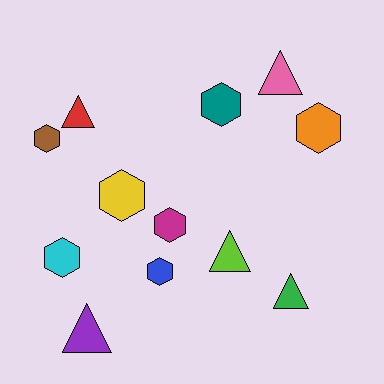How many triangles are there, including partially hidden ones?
There are 5 triangles.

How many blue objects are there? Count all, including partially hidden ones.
There is 1 blue object.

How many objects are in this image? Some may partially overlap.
There are 12 objects.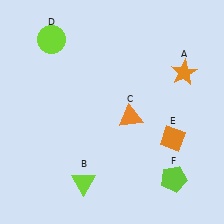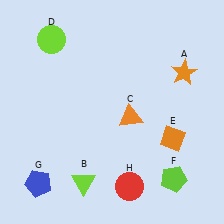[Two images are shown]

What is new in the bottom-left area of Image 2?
A blue pentagon (G) was added in the bottom-left area of Image 2.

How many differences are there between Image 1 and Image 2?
There are 2 differences between the two images.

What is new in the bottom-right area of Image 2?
A red circle (H) was added in the bottom-right area of Image 2.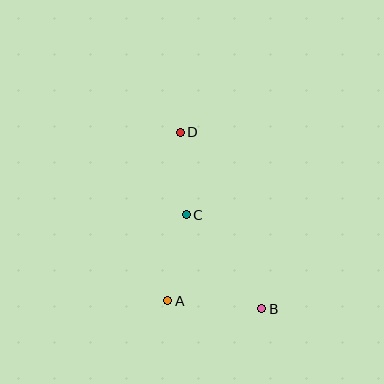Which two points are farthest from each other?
Points B and D are farthest from each other.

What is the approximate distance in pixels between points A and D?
The distance between A and D is approximately 169 pixels.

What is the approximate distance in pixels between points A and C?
The distance between A and C is approximately 88 pixels.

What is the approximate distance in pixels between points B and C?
The distance between B and C is approximately 121 pixels.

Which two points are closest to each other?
Points C and D are closest to each other.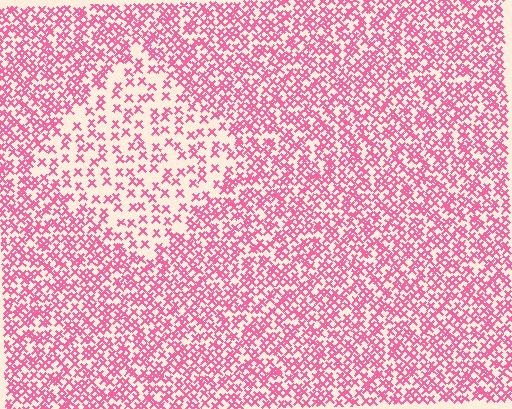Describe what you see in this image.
The image contains small pink elements arranged at two different densities. A diamond-shaped region is visible where the elements are less densely packed than the surrounding area.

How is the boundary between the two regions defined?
The boundary is defined by a change in element density (approximately 2.1x ratio). All elements are the same color, size, and shape.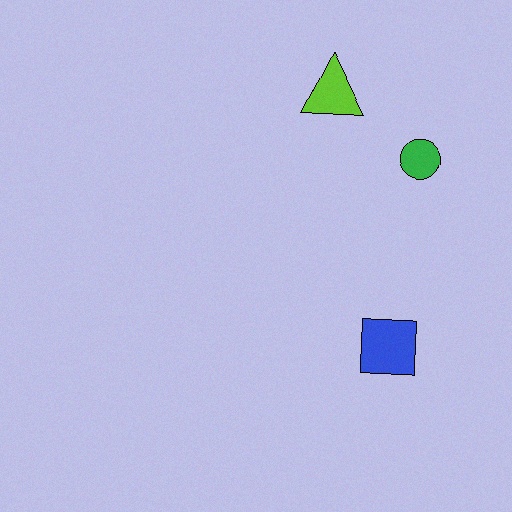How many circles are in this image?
There is 1 circle.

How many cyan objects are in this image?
There are no cyan objects.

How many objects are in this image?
There are 3 objects.